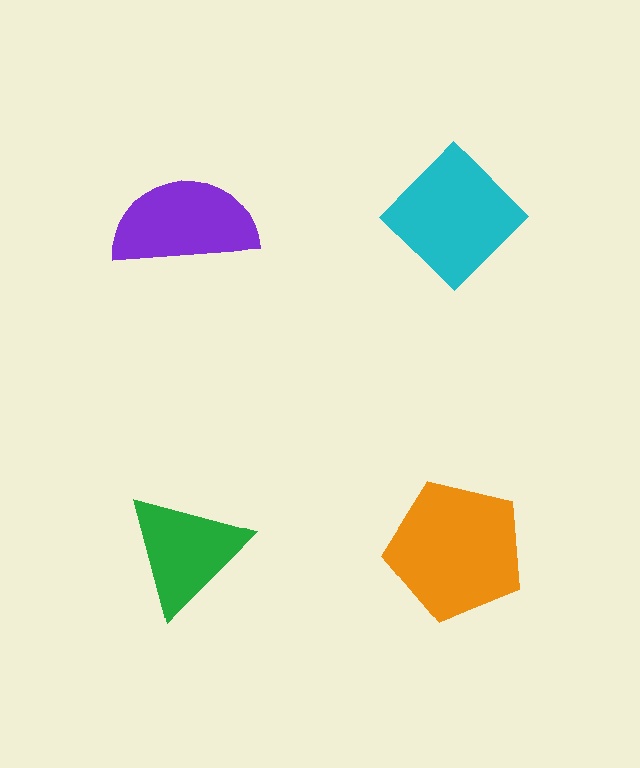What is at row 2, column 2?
An orange pentagon.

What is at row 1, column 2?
A cyan diamond.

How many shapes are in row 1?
2 shapes.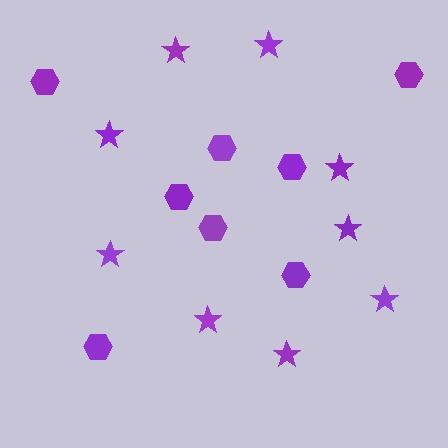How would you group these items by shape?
There are 2 groups: one group of stars (9) and one group of hexagons (8).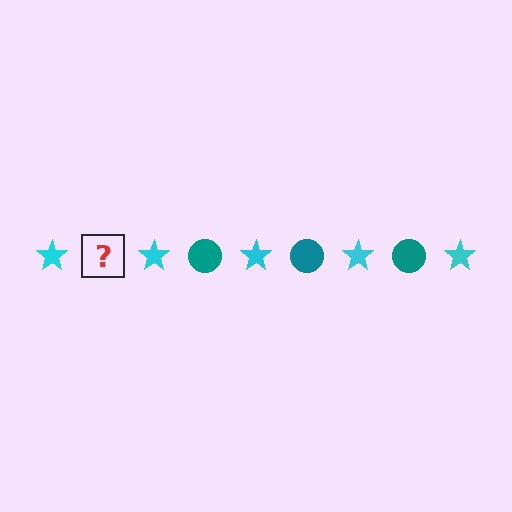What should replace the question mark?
The question mark should be replaced with a teal circle.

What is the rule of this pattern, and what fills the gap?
The rule is that the pattern alternates between cyan star and teal circle. The gap should be filled with a teal circle.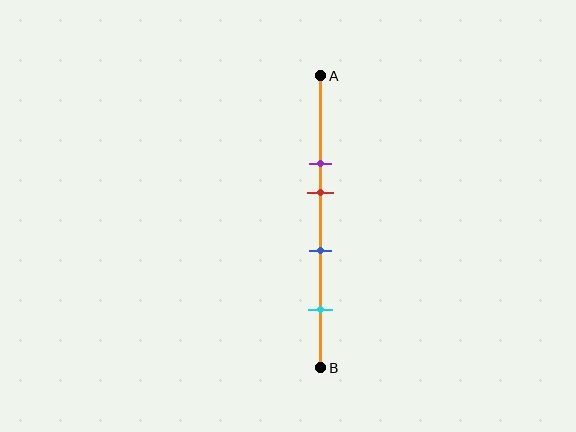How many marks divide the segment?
There are 4 marks dividing the segment.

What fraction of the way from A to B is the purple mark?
The purple mark is approximately 30% (0.3) of the way from A to B.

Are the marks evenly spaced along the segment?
No, the marks are not evenly spaced.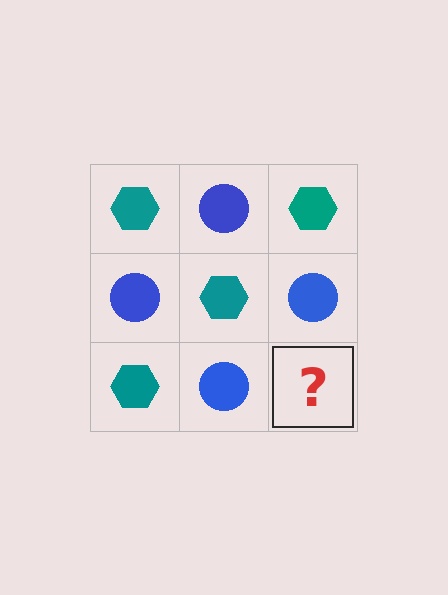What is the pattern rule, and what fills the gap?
The rule is that it alternates teal hexagon and blue circle in a checkerboard pattern. The gap should be filled with a teal hexagon.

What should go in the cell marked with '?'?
The missing cell should contain a teal hexagon.